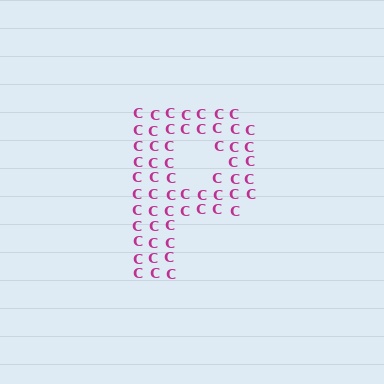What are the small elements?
The small elements are letter C's.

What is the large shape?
The large shape is the letter P.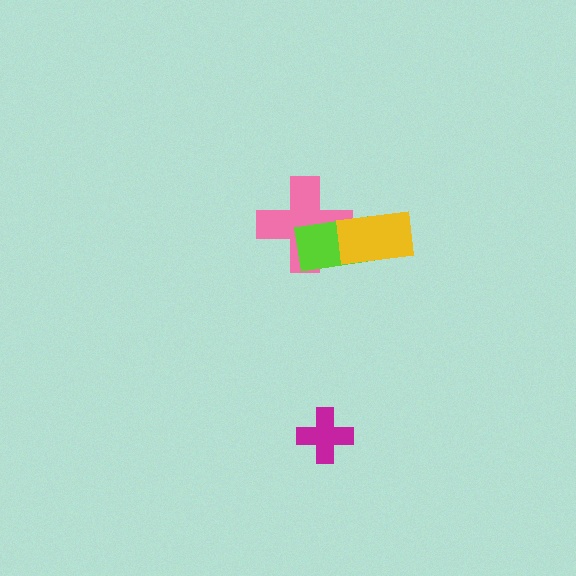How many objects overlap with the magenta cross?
0 objects overlap with the magenta cross.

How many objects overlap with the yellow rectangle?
2 objects overlap with the yellow rectangle.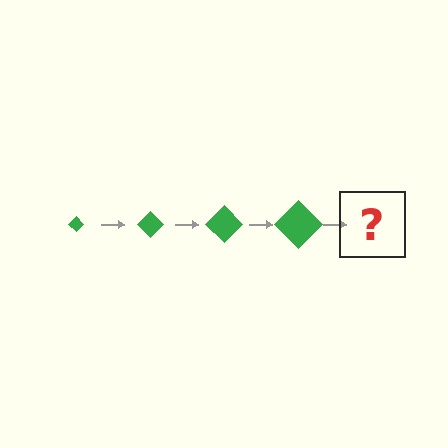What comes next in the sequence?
The next element should be a green diamond, larger than the previous one.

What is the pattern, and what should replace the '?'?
The pattern is that the diamond gets progressively larger each step. The '?' should be a green diamond, larger than the previous one.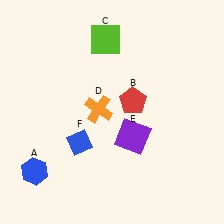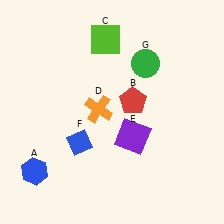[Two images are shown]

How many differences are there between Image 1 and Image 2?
There is 1 difference between the two images.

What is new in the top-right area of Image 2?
A green circle (G) was added in the top-right area of Image 2.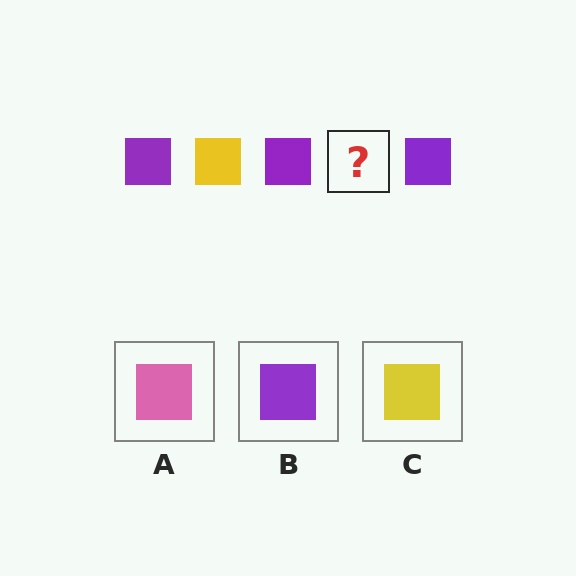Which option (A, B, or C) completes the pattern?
C.